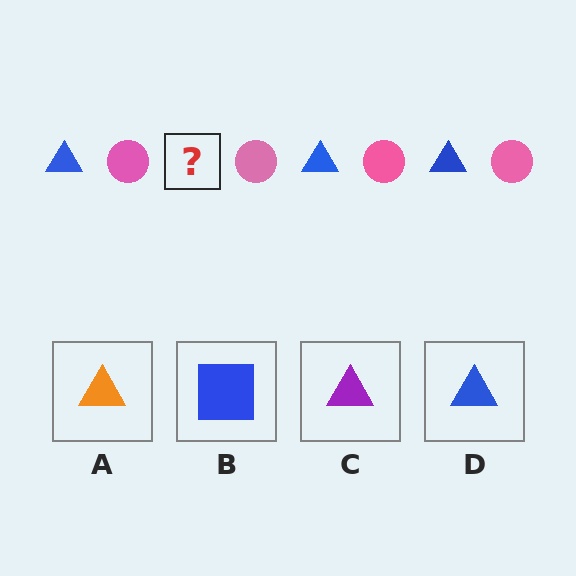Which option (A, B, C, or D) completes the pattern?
D.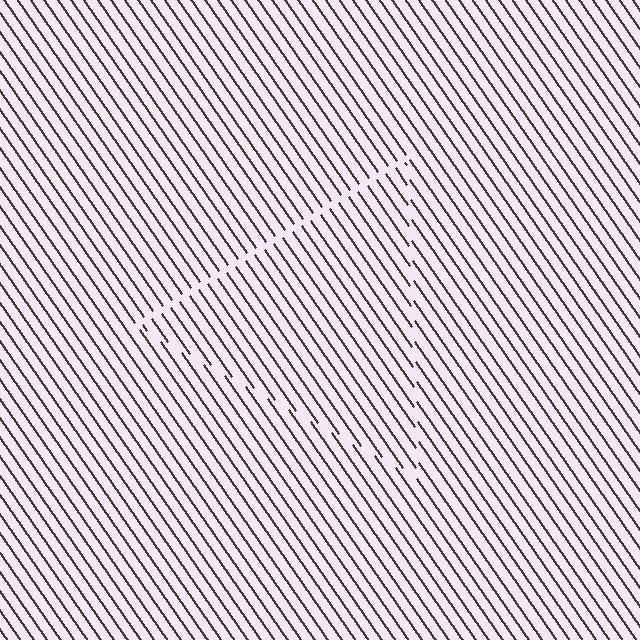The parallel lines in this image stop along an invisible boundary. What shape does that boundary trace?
An illusory triangle. The interior of the shape contains the same grating, shifted by half a period — the contour is defined by the phase discontinuity where line-ends from the inner and outer gratings abut.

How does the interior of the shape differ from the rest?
The interior of the shape contains the same grating, shifted by half a period — the contour is defined by the phase discontinuity where line-ends from the inner and outer gratings abut.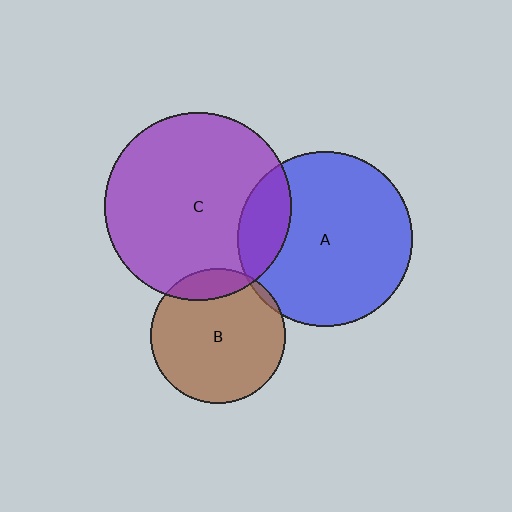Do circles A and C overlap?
Yes.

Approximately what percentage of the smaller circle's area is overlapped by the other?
Approximately 20%.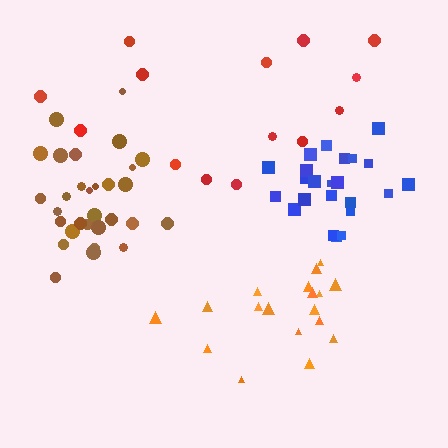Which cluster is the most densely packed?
Blue.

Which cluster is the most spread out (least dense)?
Red.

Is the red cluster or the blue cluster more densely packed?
Blue.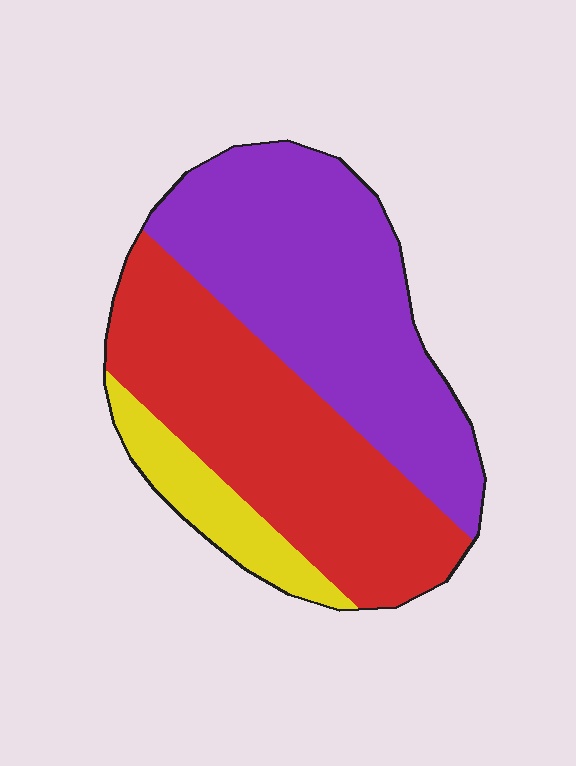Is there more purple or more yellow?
Purple.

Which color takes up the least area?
Yellow, at roughly 10%.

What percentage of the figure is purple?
Purple covers roughly 45% of the figure.